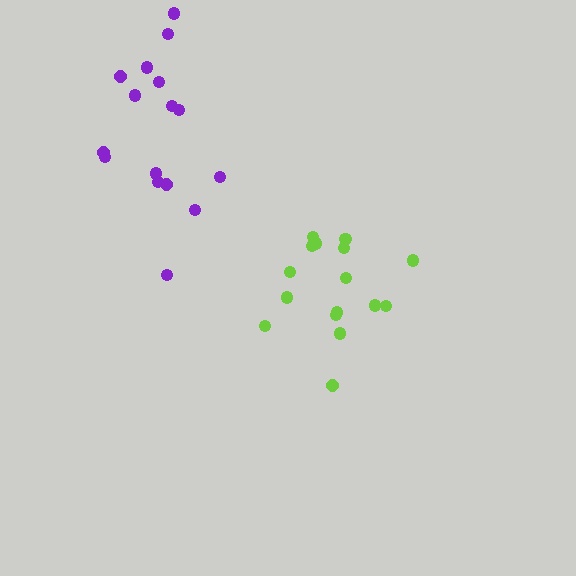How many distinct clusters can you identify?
There are 2 distinct clusters.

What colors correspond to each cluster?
The clusters are colored: purple, lime.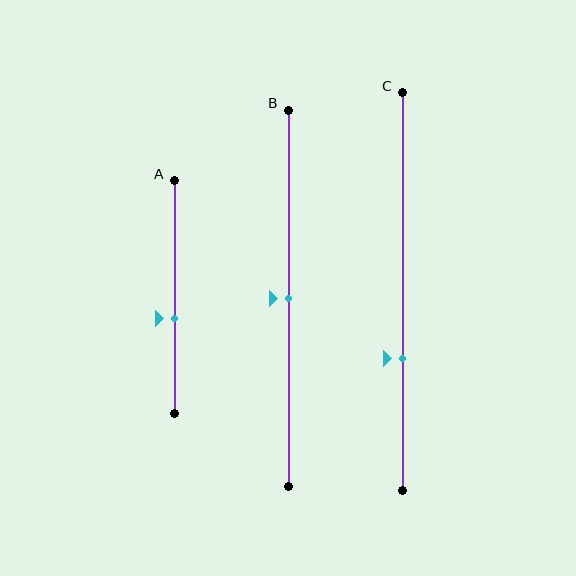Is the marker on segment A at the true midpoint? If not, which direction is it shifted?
No, the marker on segment A is shifted downward by about 9% of the segment length.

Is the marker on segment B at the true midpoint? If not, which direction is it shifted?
Yes, the marker on segment B is at the true midpoint.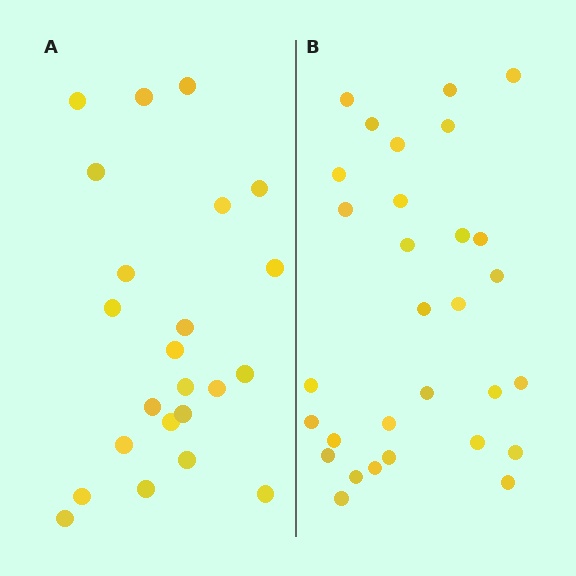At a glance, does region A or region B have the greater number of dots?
Region B (the right region) has more dots.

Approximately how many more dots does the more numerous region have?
Region B has roughly 8 or so more dots than region A.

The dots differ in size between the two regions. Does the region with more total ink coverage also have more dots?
No. Region A has more total ink coverage because its dots are larger, but region B actually contains more individual dots. Total area can be misleading — the number of items is what matters here.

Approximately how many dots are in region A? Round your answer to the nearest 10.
About 20 dots. (The exact count is 23, which rounds to 20.)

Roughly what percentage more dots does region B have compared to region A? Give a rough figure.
About 30% more.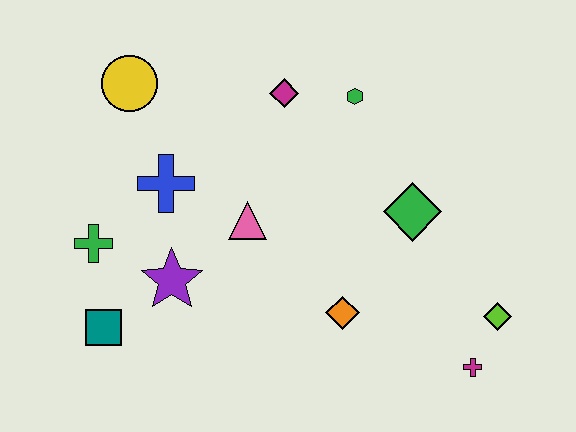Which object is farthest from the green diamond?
The teal square is farthest from the green diamond.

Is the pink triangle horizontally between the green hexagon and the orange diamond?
No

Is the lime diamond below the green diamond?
Yes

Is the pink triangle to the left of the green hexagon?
Yes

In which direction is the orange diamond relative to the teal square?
The orange diamond is to the right of the teal square.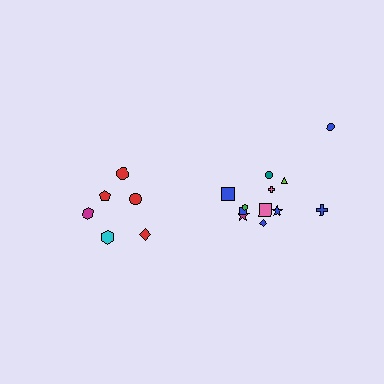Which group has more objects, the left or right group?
The right group.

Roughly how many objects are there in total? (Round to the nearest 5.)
Roughly 20 objects in total.